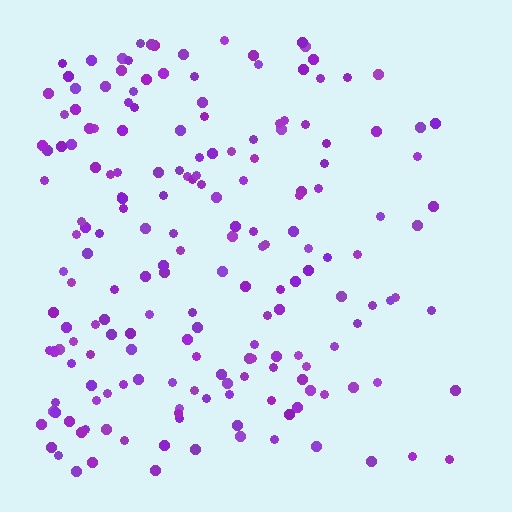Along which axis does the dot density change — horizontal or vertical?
Horizontal.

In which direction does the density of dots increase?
From right to left, with the left side densest.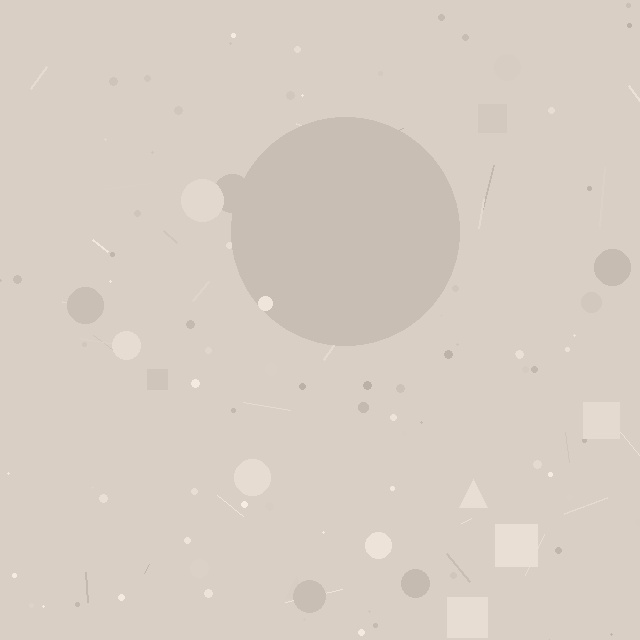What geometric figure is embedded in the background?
A circle is embedded in the background.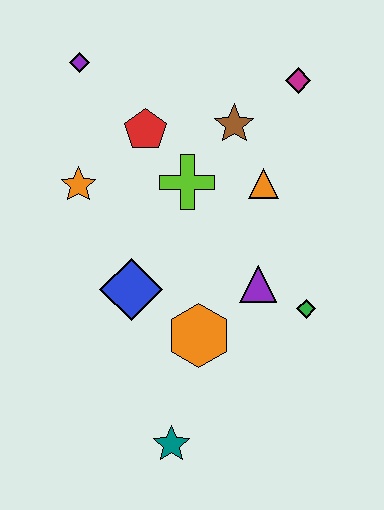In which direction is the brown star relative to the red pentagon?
The brown star is to the right of the red pentagon.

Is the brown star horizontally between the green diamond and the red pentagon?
Yes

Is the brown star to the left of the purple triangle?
Yes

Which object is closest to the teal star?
The orange hexagon is closest to the teal star.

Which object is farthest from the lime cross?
The teal star is farthest from the lime cross.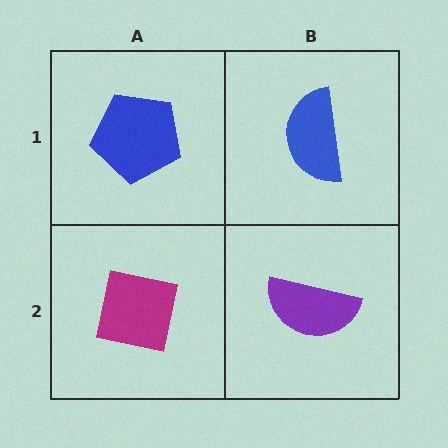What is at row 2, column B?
A purple semicircle.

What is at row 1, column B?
A blue semicircle.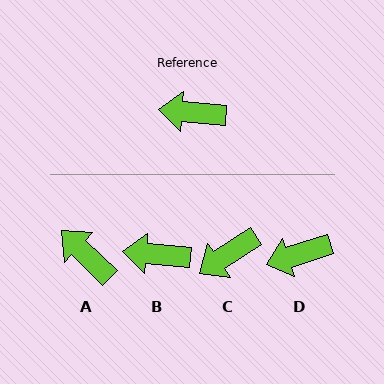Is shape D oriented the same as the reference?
No, it is off by about 22 degrees.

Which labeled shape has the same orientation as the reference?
B.